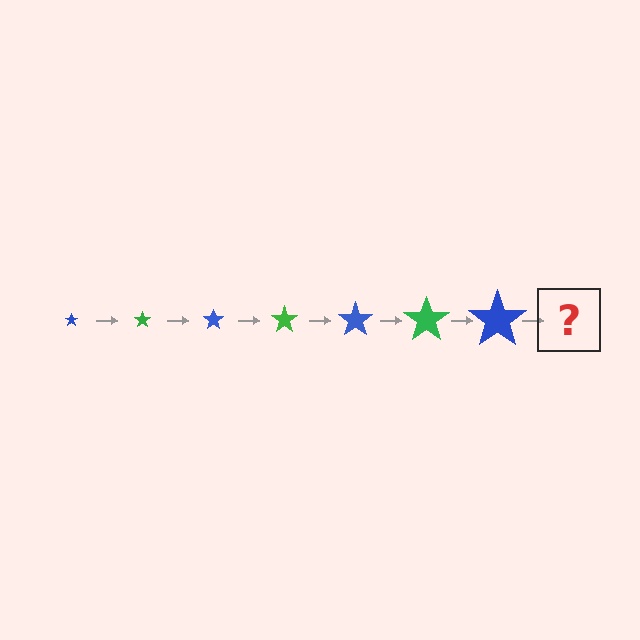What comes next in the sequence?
The next element should be a green star, larger than the previous one.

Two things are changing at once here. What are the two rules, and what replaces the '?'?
The two rules are that the star grows larger each step and the color cycles through blue and green. The '?' should be a green star, larger than the previous one.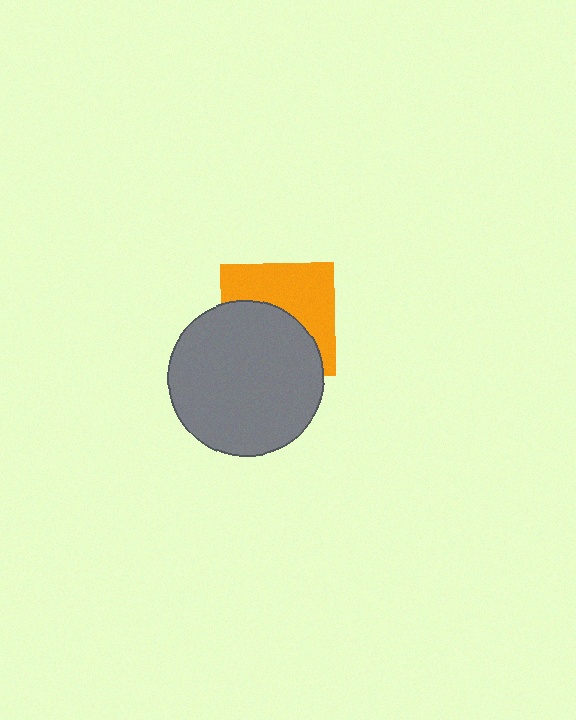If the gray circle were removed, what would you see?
You would see the complete orange square.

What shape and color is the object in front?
The object in front is a gray circle.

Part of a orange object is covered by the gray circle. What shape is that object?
It is a square.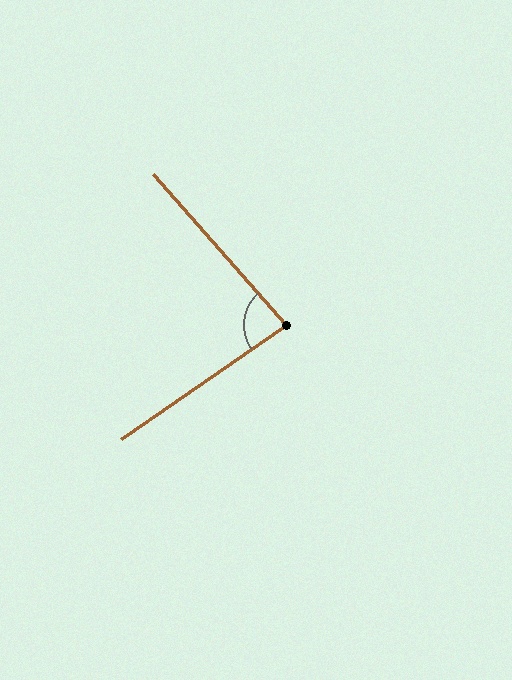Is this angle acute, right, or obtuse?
It is acute.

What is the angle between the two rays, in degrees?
Approximately 84 degrees.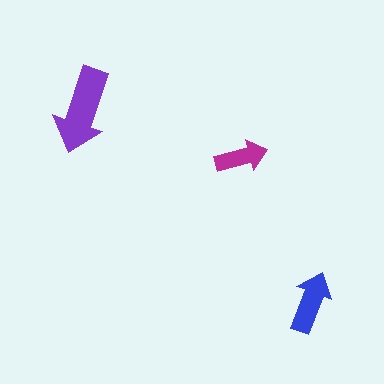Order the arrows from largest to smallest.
the purple one, the blue one, the magenta one.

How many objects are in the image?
There are 3 objects in the image.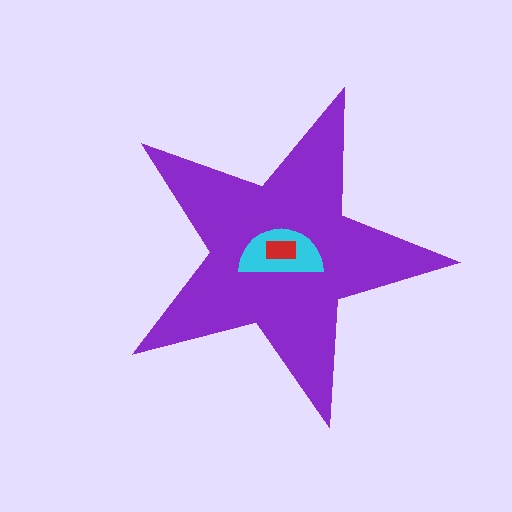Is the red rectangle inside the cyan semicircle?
Yes.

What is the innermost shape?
The red rectangle.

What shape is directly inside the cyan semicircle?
The red rectangle.